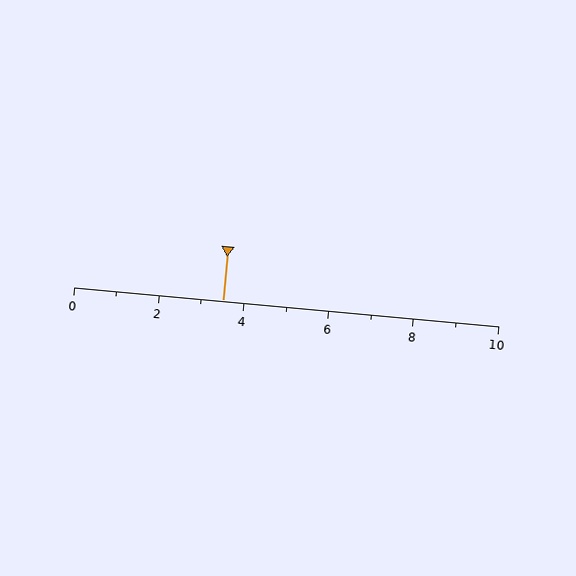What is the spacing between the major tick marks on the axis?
The major ticks are spaced 2 apart.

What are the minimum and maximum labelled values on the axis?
The axis runs from 0 to 10.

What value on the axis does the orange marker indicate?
The marker indicates approximately 3.5.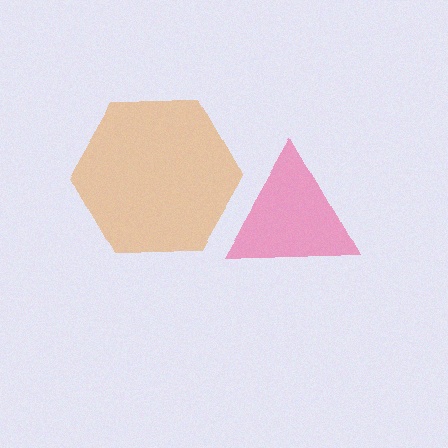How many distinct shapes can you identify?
There are 2 distinct shapes: an orange hexagon, a pink triangle.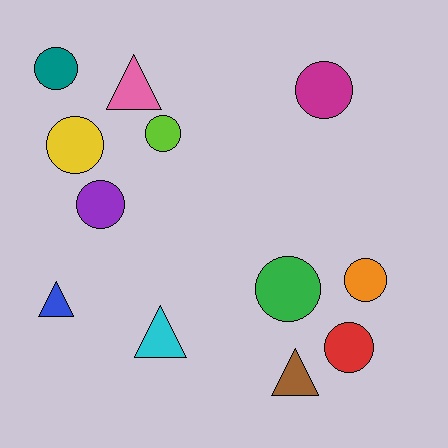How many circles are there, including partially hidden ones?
There are 8 circles.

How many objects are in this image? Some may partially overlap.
There are 12 objects.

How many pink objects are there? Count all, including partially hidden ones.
There is 1 pink object.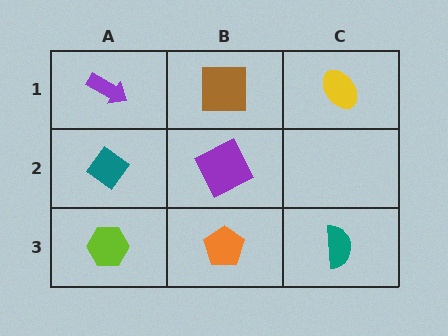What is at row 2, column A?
A teal diamond.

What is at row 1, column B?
A brown square.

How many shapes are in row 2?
2 shapes.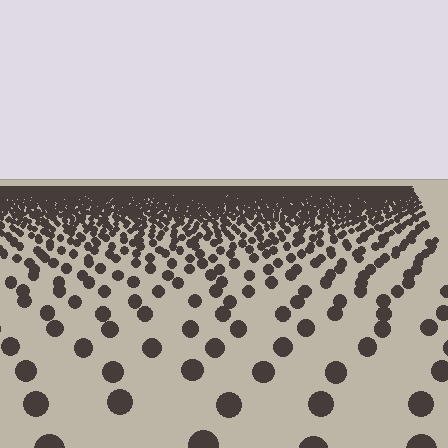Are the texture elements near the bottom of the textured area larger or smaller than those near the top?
Larger. Near the bottom, elements are closer to the viewer and appear at a bigger on-screen size.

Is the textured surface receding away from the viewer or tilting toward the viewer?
The surface is receding away from the viewer. Texture elements get smaller and denser toward the top.